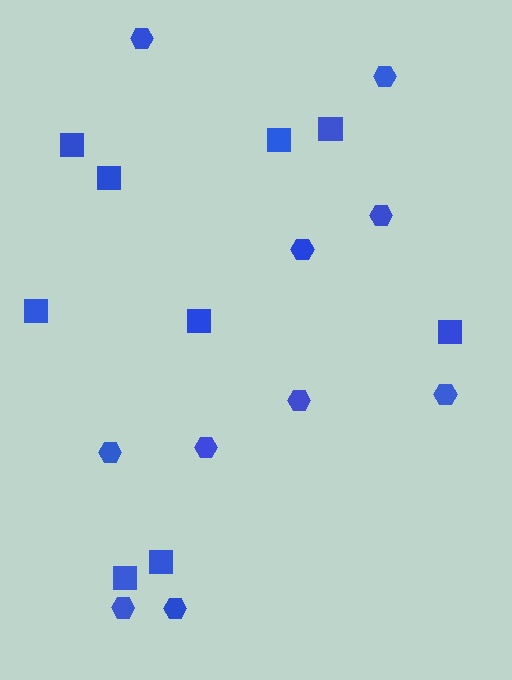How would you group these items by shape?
There are 2 groups: one group of squares (9) and one group of hexagons (10).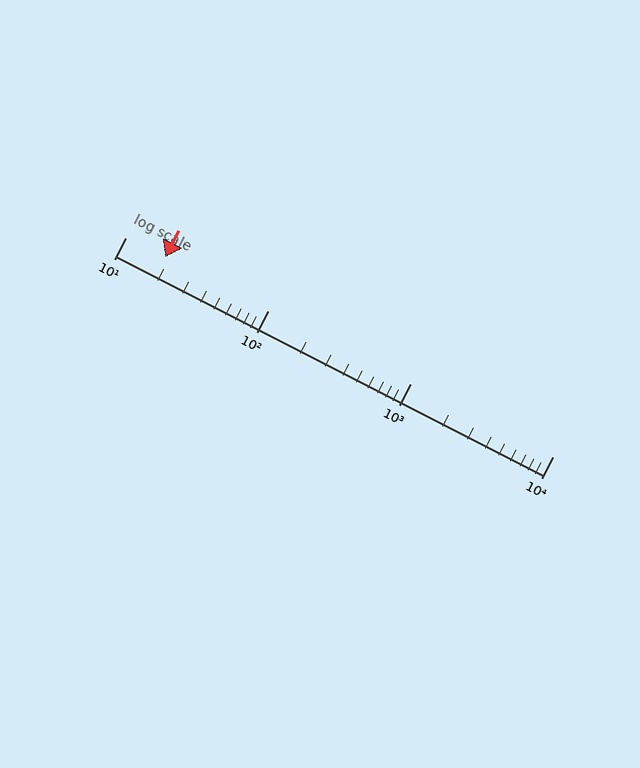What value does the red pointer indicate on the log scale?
The pointer indicates approximately 19.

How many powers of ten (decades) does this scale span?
The scale spans 3 decades, from 10 to 10000.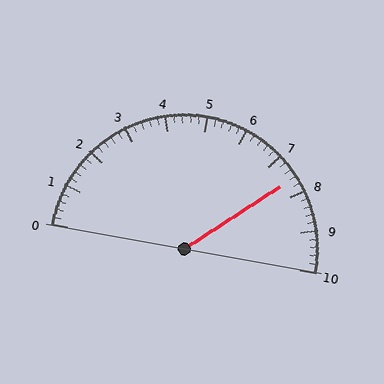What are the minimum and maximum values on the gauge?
The gauge ranges from 0 to 10.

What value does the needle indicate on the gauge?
The needle indicates approximately 7.6.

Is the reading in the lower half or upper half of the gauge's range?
The reading is in the upper half of the range (0 to 10).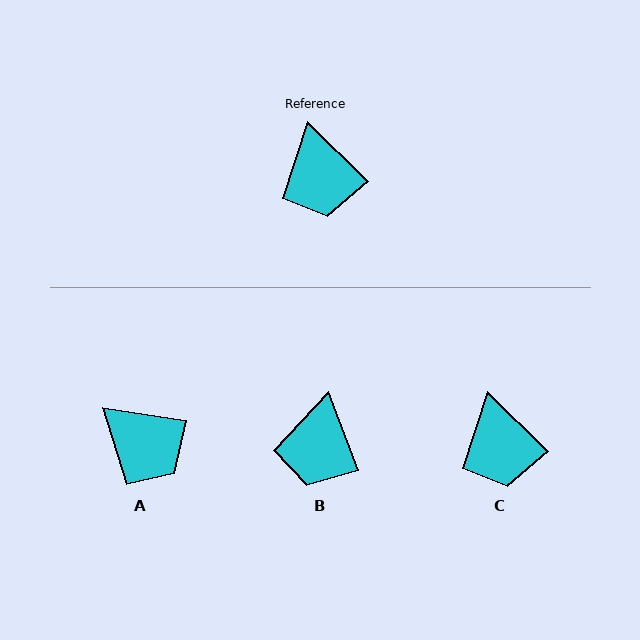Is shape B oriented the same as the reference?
No, it is off by about 25 degrees.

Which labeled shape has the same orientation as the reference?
C.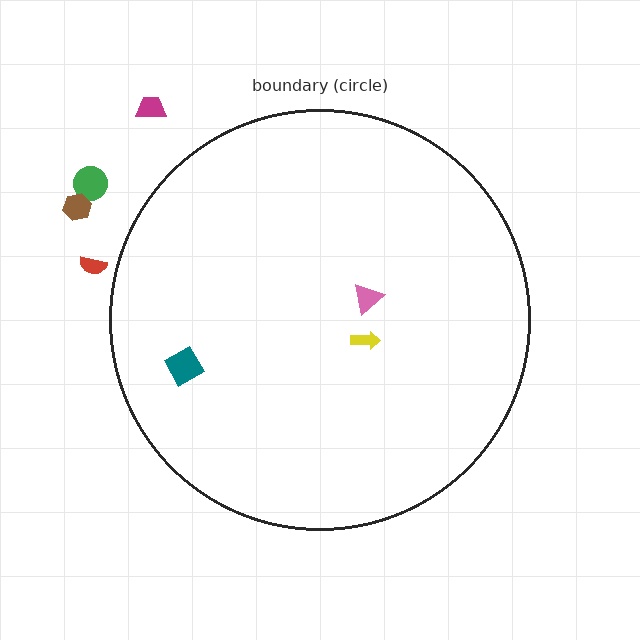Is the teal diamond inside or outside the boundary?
Inside.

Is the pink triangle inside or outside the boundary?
Inside.